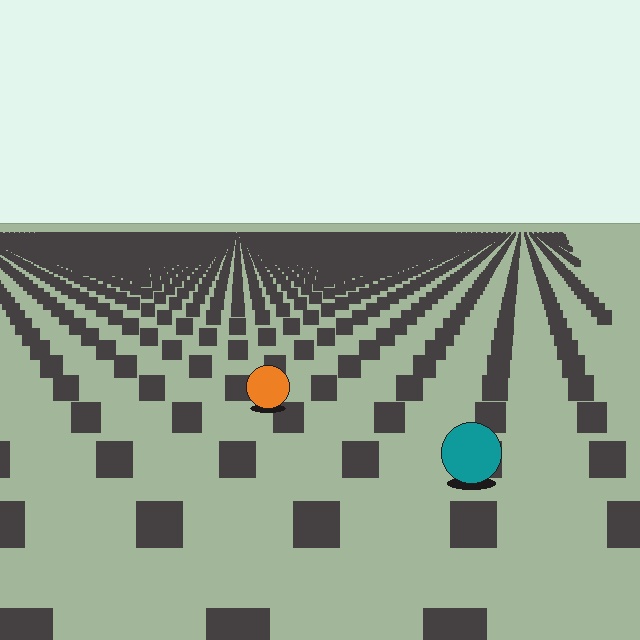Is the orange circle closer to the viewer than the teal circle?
No. The teal circle is closer — you can tell from the texture gradient: the ground texture is coarser near it.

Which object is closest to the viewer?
The teal circle is closest. The texture marks near it are larger and more spread out.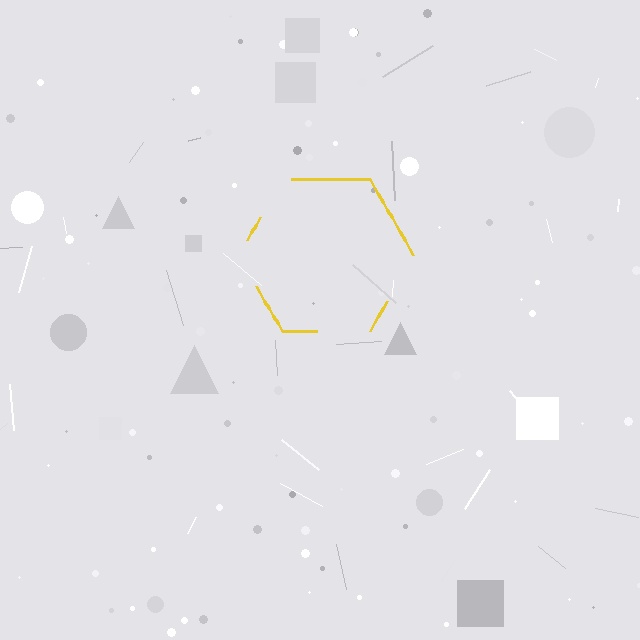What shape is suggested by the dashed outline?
The dashed outline suggests a hexagon.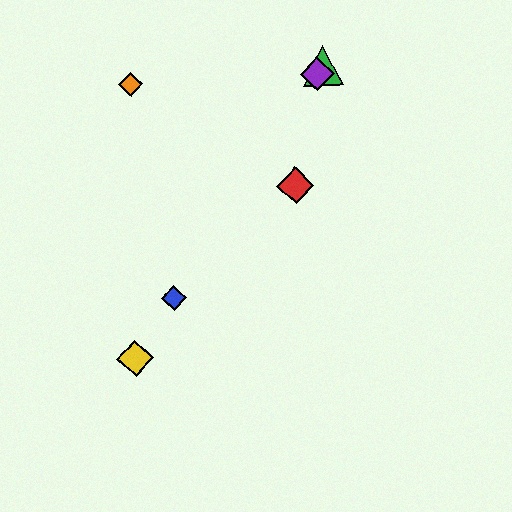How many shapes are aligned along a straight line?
4 shapes (the blue diamond, the green triangle, the yellow diamond, the purple diamond) are aligned along a straight line.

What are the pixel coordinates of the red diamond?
The red diamond is at (295, 185).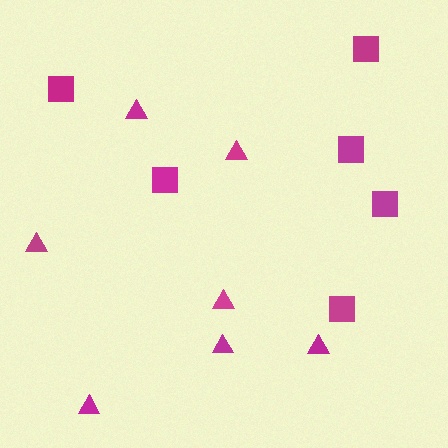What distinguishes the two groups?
There are 2 groups: one group of squares (6) and one group of triangles (7).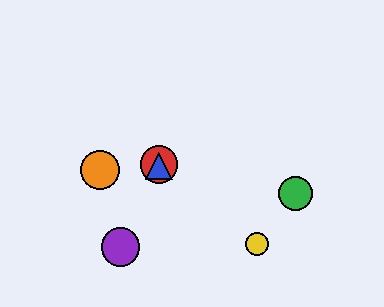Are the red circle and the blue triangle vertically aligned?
Yes, both are at x≈159.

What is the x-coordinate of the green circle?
The green circle is at x≈295.